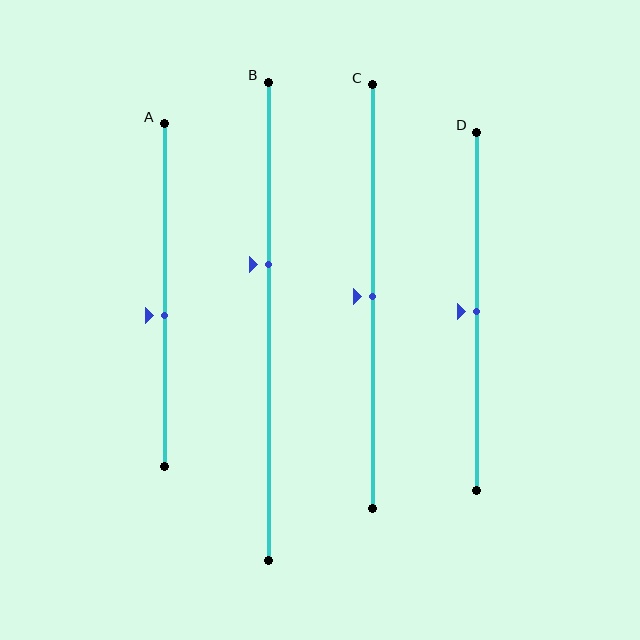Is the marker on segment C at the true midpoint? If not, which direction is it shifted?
Yes, the marker on segment C is at the true midpoint.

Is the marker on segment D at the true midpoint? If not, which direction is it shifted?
Yes, the marker on segment D is at the true midpoint.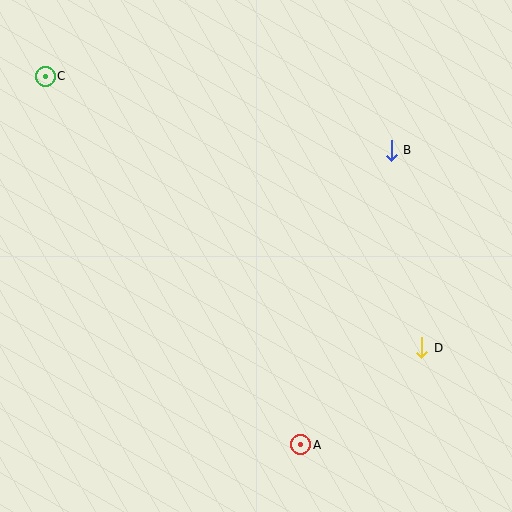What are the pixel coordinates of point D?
Point D is at (422, 348).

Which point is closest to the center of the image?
Point B at (391, 150) is closest to the center.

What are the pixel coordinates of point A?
Point A is at (301, 445).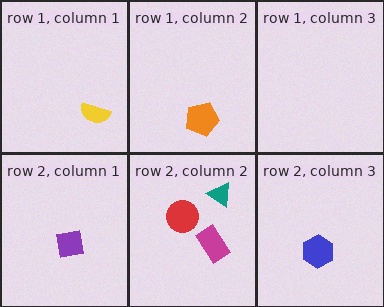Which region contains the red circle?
The row 2, column 2 region.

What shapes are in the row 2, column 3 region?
The blue hexagon.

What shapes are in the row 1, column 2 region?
The orange pentagon.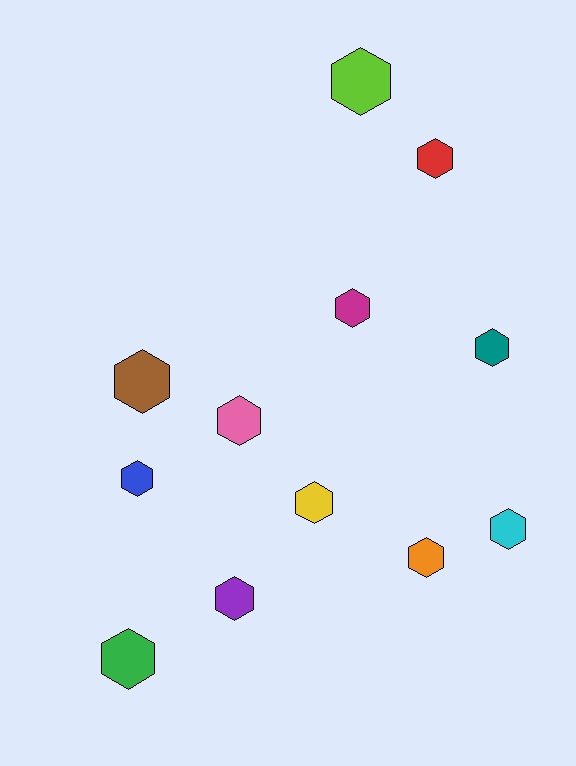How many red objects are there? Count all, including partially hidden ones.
There is 1 red object.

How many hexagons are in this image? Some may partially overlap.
There are 12 hexagons.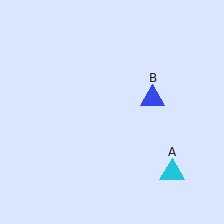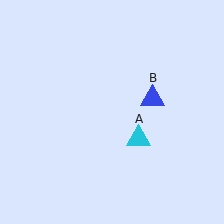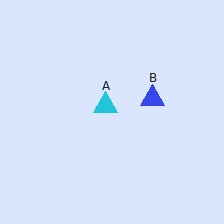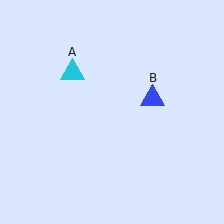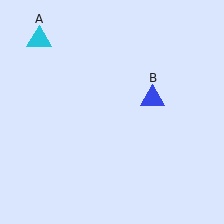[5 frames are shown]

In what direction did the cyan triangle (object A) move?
The cyan triangle (object A) moved up and to the left.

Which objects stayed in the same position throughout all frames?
Blue triangle (object B) remained stationary.